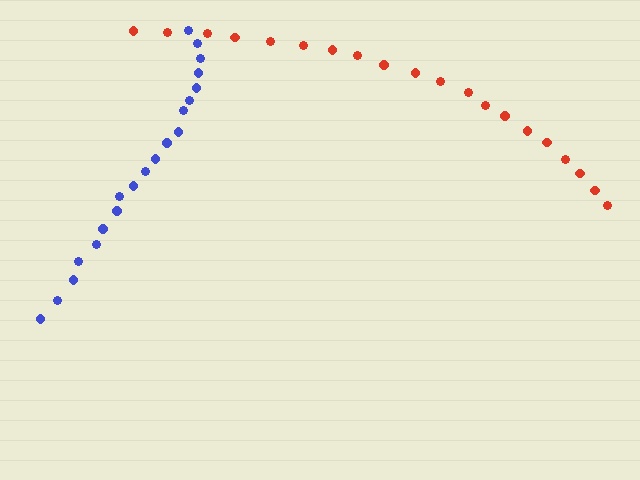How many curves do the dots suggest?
There are 2 distinct paths.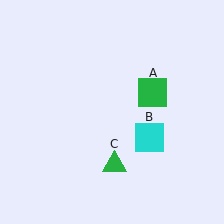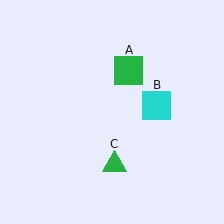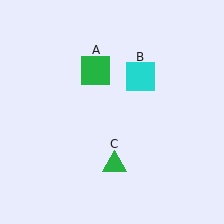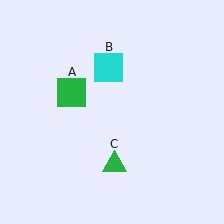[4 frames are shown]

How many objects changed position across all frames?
2 objects changed position: green square (object A), cyan square (object B).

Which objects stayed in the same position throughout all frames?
Green triangle (object C) remained stationary.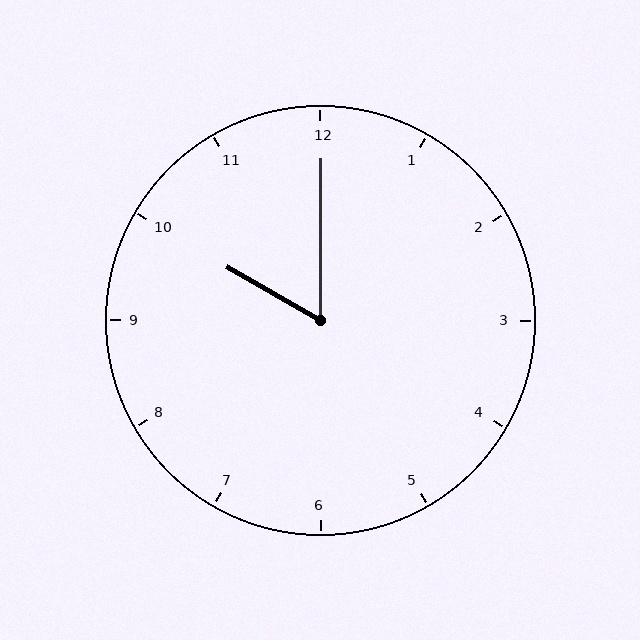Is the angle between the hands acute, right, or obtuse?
It is acute.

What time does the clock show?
10:00.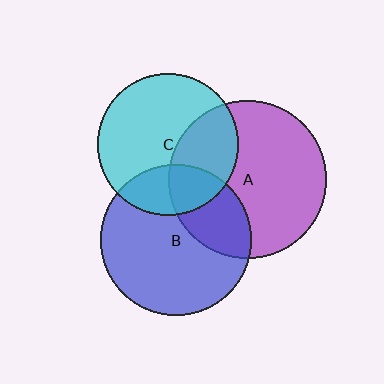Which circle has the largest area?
Circle A (purple).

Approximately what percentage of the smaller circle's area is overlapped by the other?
Approximately 35%.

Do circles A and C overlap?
Yes.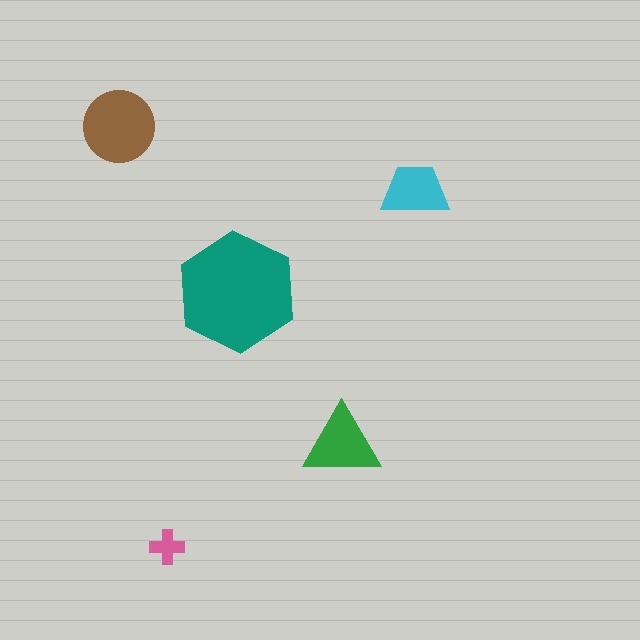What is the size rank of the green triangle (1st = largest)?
3rd.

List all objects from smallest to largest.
The pink cross, the cyan trapezoid, the green triangle, the brown circle, the teal hexagon.